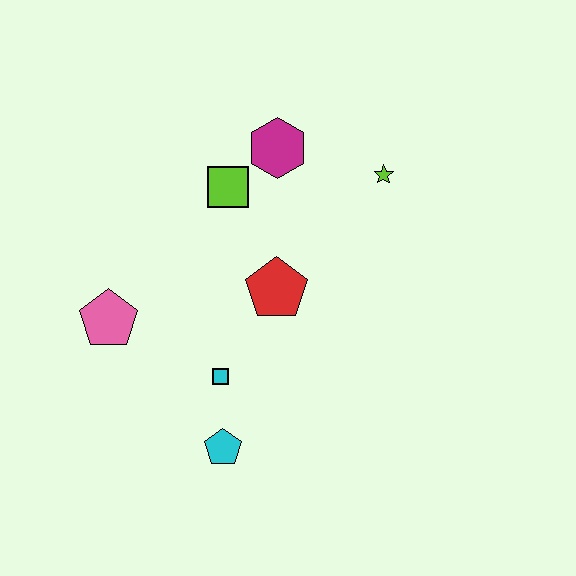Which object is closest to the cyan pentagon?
The cyan square is closest to the cyan pentagon.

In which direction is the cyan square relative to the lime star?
The cyan square is below the lime star.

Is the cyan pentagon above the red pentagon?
No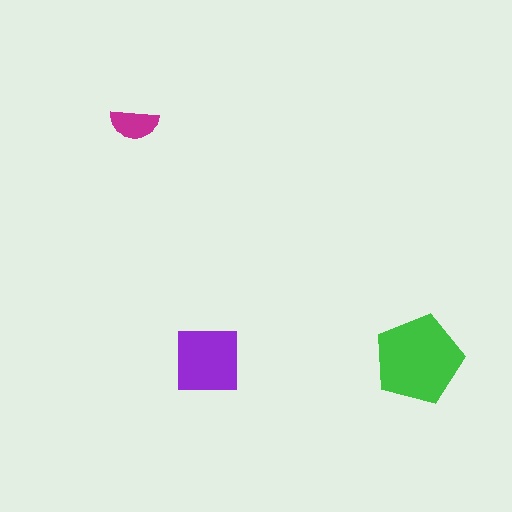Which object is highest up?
The magenta semicircle is topmost.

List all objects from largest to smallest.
The green pentagon, the purple square, the magenta semicircle.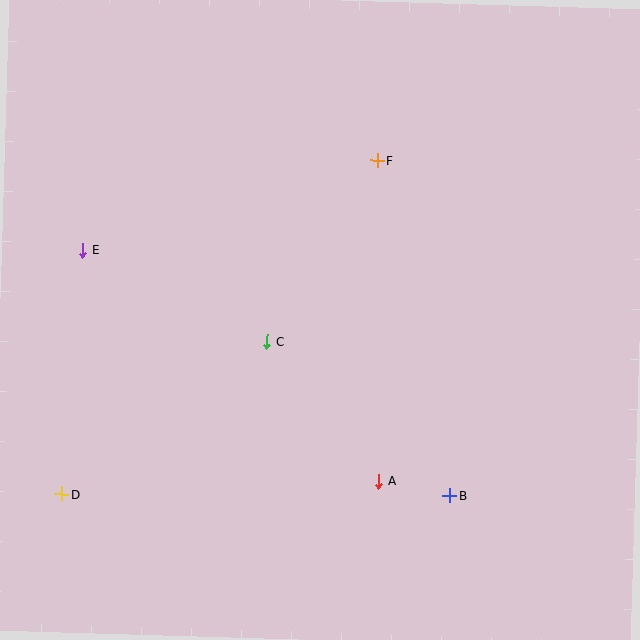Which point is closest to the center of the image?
Point C at (267, 342) is closest to the center.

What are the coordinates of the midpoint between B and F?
The midpoint between B and F is at (413, 328).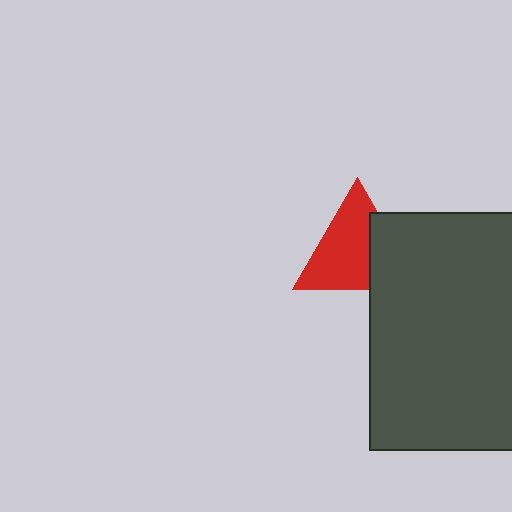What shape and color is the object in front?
The object in front is a dark gray rectangle.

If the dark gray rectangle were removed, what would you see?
You would see the complete red triangle.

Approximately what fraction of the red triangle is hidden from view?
Roughly 32% of the red triangle is hidden behind the dark gray rectangle.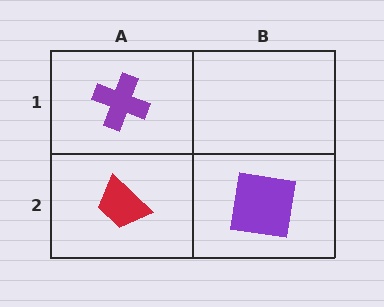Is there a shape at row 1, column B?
No, that cell is empty.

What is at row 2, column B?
A purple square.